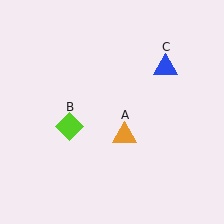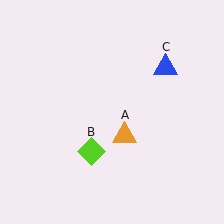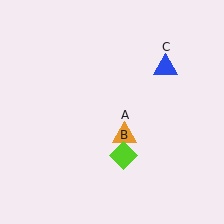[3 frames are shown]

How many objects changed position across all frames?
1 object changed position: lime diamond (object B).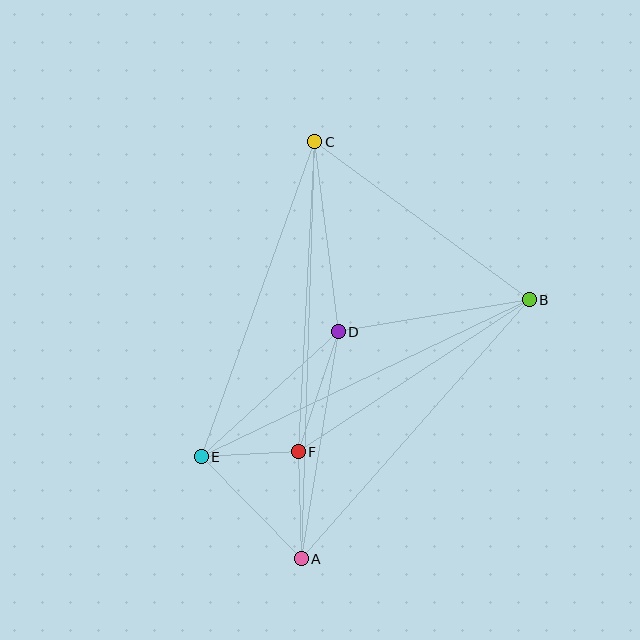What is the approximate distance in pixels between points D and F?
The distance between D and F is approximately 126 pixels.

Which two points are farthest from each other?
Points A and C are farthest from each other.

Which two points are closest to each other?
Points E and F are closest to each other.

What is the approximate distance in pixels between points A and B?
The distance between A and B is approximately 345 pixels.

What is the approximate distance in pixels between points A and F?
The distance between A and F is approximately 107 pixels.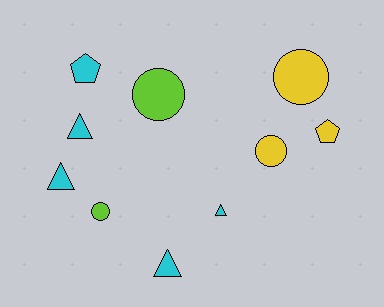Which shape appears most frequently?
Triangle, with 4 objects.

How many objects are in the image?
There are 10 objects.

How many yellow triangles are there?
There are no yellow triangles.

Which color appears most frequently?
Cyan, with 5 objects.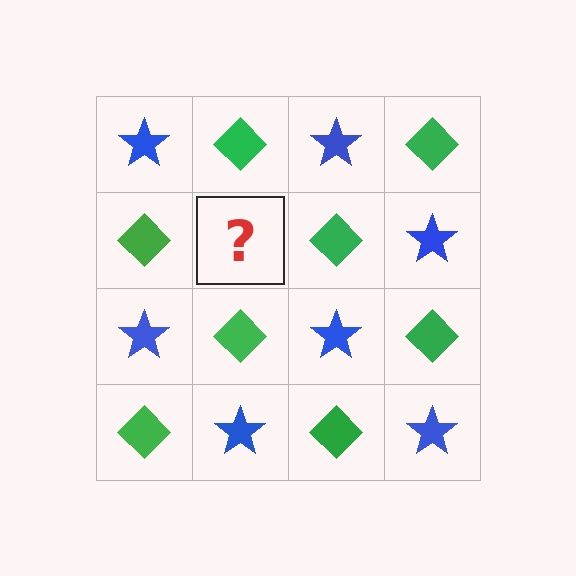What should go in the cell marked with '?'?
The missing cell should contain a blue star.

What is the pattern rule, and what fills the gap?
The rule is that it alternates blue star and green diamond in a checkerboard pattern. The gap should be filled with a blue star.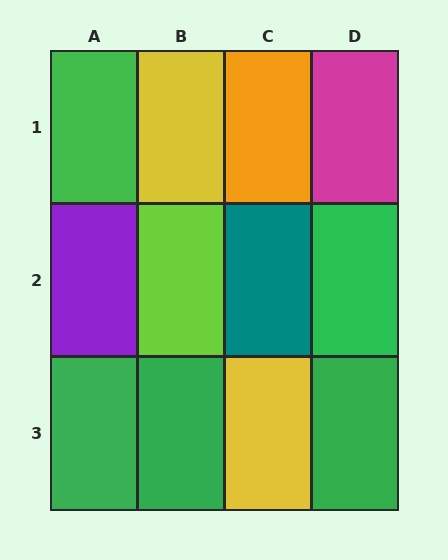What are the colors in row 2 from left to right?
Purple, lime, teal, green.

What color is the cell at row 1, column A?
Green.